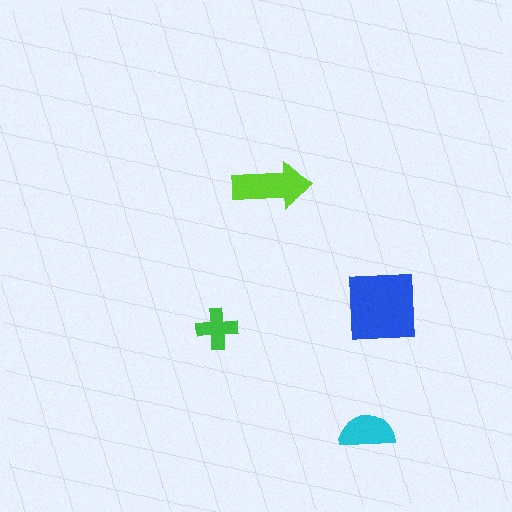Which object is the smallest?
The green cross.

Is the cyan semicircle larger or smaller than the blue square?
Smaller.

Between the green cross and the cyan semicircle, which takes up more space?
The cyan semicircle.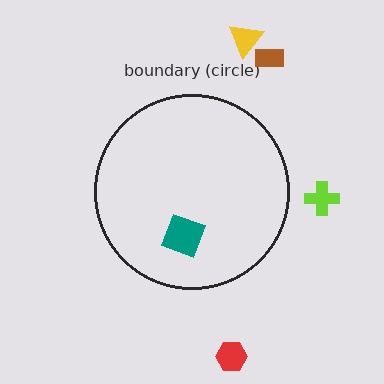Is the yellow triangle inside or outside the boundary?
Outside.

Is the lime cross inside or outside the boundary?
Outside.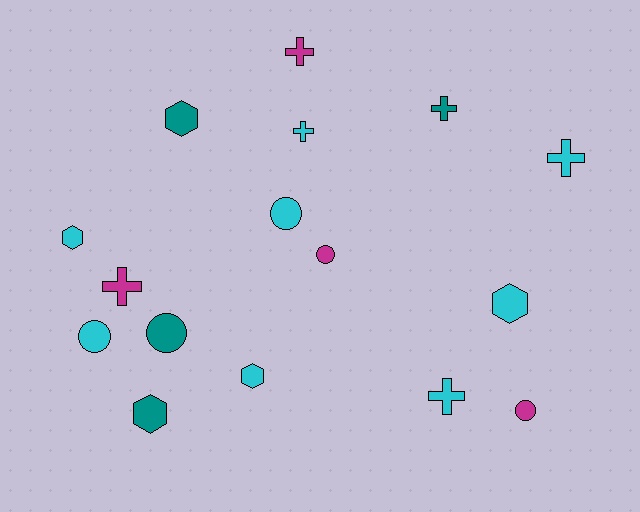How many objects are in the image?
There are 16 objects.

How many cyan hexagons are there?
There are 3 cyan hexagons.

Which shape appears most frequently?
Cross, with 6 objects.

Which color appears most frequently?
Cyan, with 8 objects.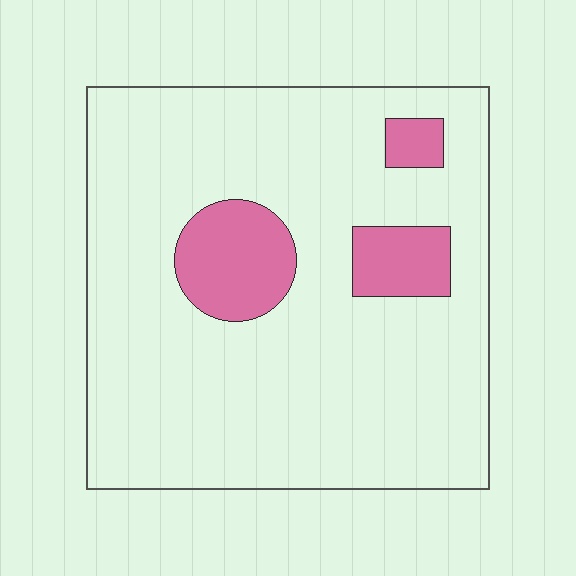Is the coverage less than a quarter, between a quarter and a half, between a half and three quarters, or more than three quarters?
Less than a quarter.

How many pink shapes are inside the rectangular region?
3.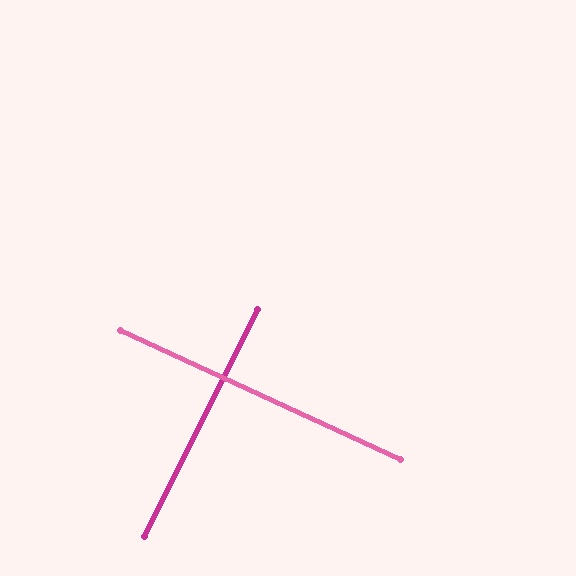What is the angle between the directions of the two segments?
Approximately 88 degrees.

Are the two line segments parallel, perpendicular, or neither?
Perpendicular — they meet at approximately 88°.